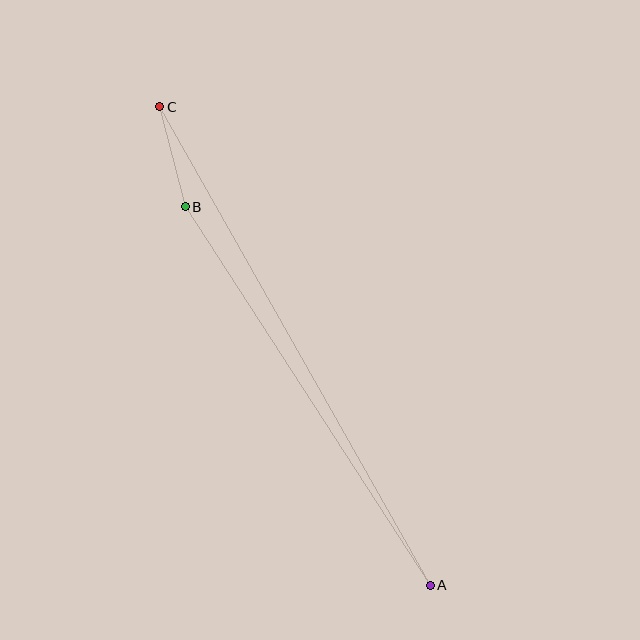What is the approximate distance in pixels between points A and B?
The distance between A and B is approximately 451 pixels.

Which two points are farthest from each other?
Points A and C are farthest from each other.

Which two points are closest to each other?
Points B and C are closest to each other.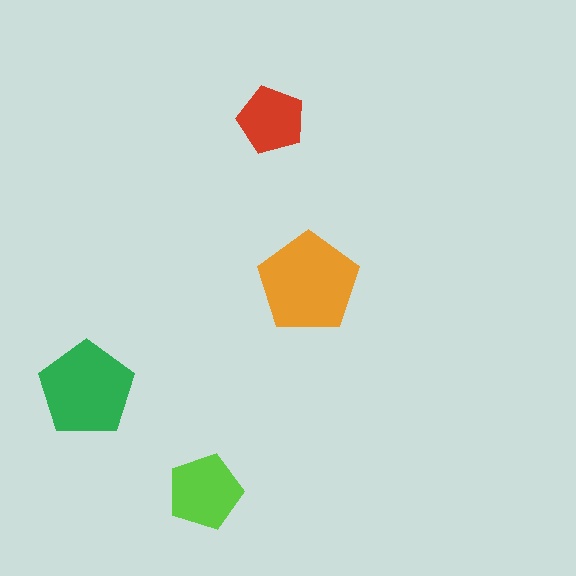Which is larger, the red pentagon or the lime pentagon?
The lime one.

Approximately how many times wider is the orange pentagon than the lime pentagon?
About 1.5 times wider.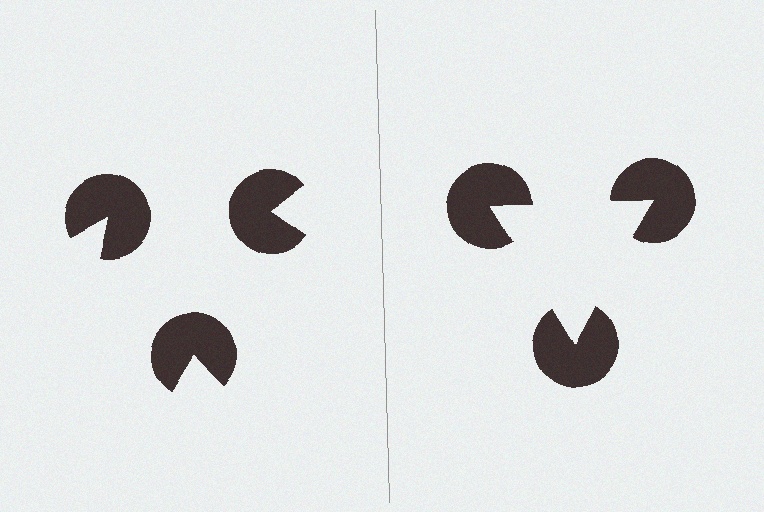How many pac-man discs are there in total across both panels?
6 — 3 on each side.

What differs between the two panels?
The pac-man discs are positioned identically on both sides; only the wedge orientations differ. On the right they align to a triangle; on the left they are misaligned.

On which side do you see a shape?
An illusory triangle appears on the right side. On the left side the wedge cuts are rotated, so no coherent shape forms.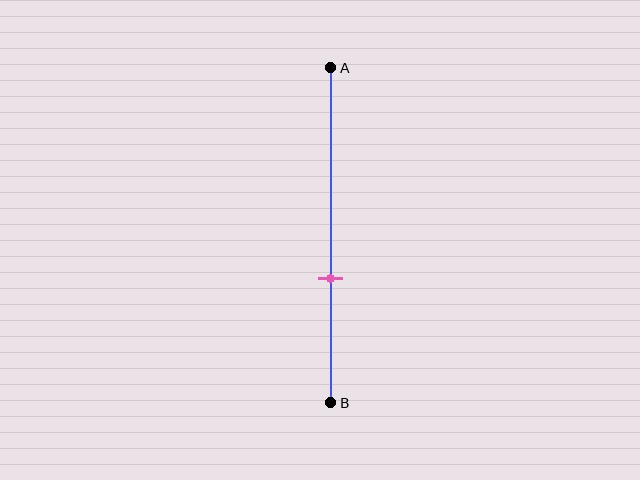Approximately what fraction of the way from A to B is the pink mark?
The pink mark is approximately 65% of the way from A to B.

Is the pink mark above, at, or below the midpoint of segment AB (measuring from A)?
The pink mark is below the midpoint of segment AB.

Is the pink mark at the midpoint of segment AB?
No, the mark is at about 65% from A, not at the 50% midpoint.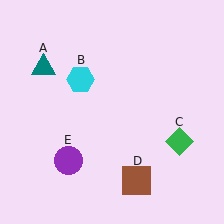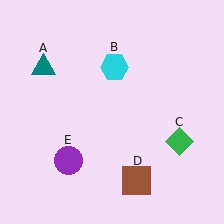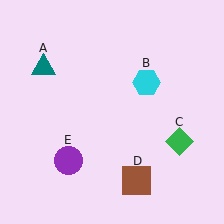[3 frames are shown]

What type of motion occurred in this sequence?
The cyan hexagon (object B) rotated clockwise around the center of the scene.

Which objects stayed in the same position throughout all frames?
Teal triangle (object A) and green diamond (object C) and brown square (object D) and purple circle (object E) remained stationary.